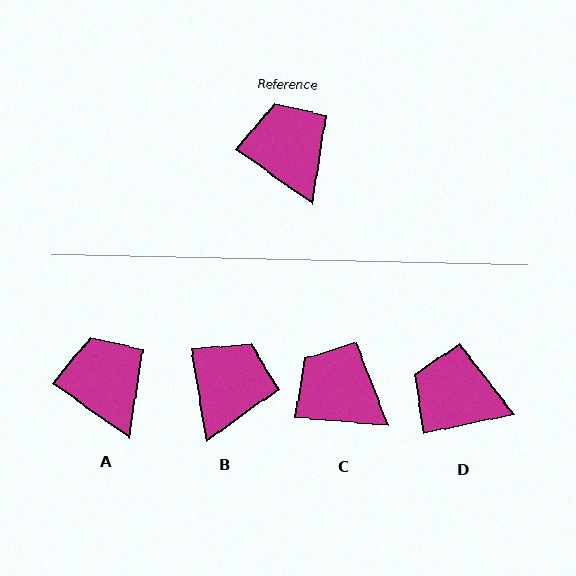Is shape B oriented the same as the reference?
No, it is off by about 46 degrees.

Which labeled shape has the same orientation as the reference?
A.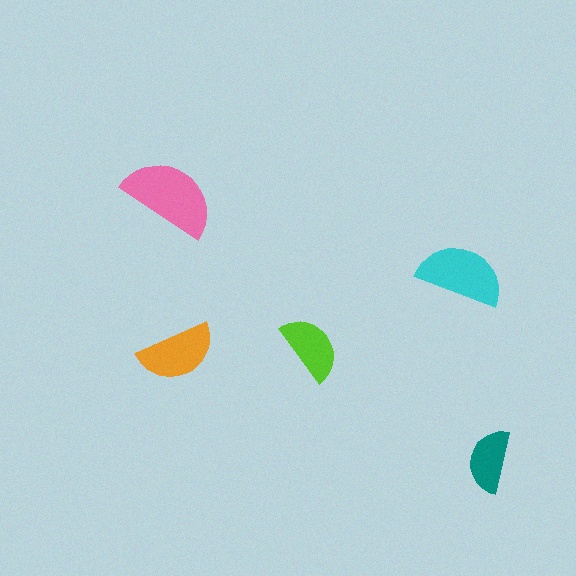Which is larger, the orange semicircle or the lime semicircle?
The orange one.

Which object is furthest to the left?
The pink semicircle is leftmost.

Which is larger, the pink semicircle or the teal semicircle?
The pink one.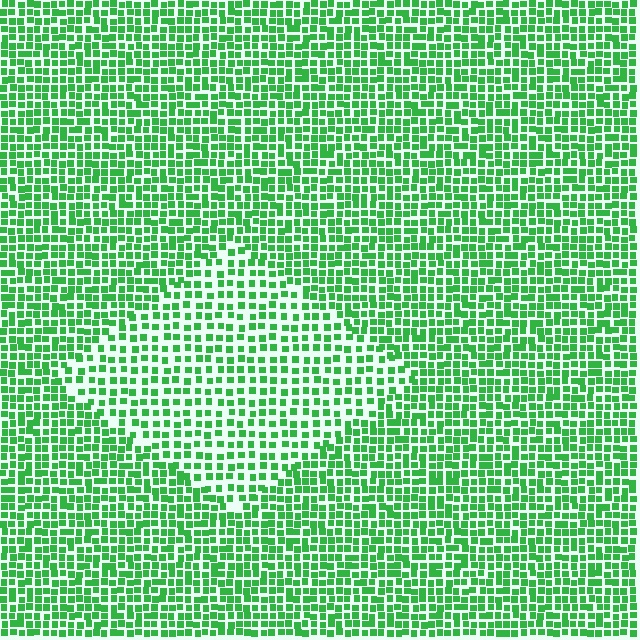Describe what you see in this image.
The image contains small green elements arranged at two different densities. A diamond-shaped region is visible where the elements are less densely packed than the surrounding area.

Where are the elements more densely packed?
The elements are more densely packed outside the diamond boundary.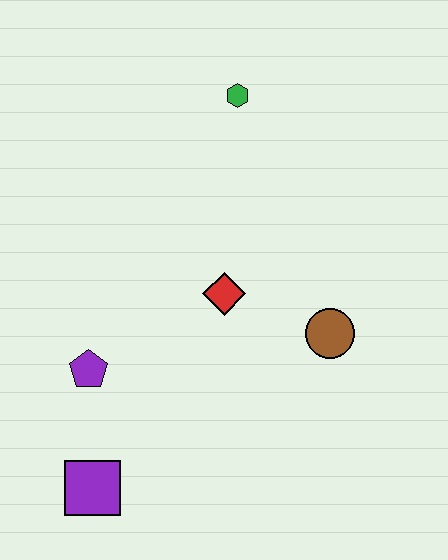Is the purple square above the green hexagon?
No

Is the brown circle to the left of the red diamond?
No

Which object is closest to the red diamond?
The brown circle is closest to the red diamond.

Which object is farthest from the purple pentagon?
The green hexagon is farthest from the purple pentagon.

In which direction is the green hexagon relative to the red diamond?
The green hexagon is above the red diamond.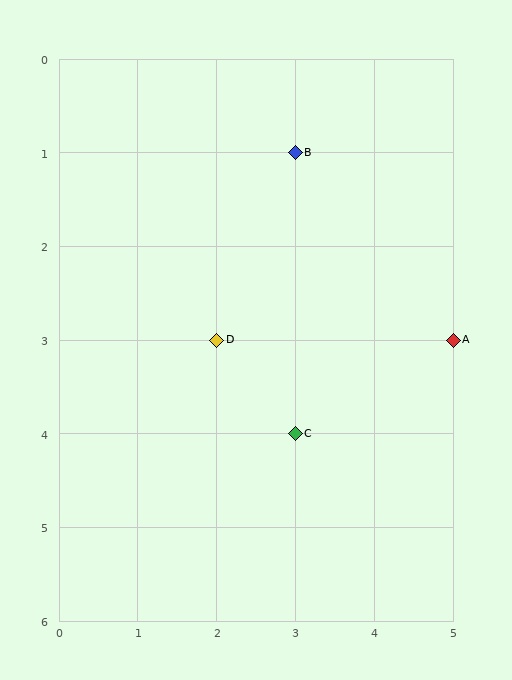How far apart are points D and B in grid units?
Points D and B are 1 column and 2 rows apart (about 2.2 grid units diagonally).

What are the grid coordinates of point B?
Point B is at grid coordinates (3, 1).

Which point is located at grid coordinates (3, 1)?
Point B is at (3, 1).